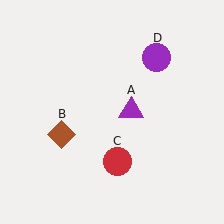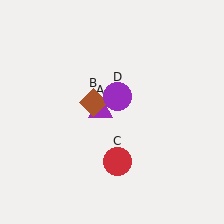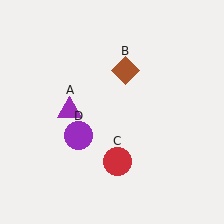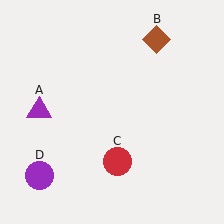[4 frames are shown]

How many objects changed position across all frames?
3 objects changed position: purple triangle (object A), brown diamond (object B), purple circle (object D).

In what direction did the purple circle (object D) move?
The purple circle (object D) moved down and to the left.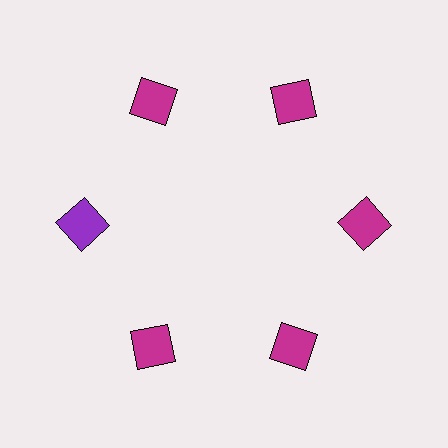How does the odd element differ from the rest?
It has a different color: purple instead of magenta.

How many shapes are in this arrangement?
There are 6 shapes arranged in a ring pattern.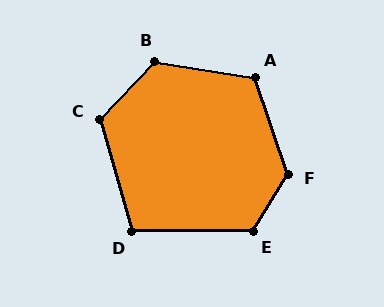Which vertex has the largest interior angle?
F, at approximately 129 degrees.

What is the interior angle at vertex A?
Approximately 118 degrees (obtuse).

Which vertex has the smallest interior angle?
D, at approximately 106 degrees.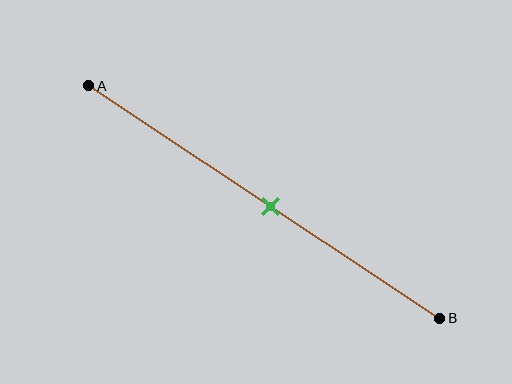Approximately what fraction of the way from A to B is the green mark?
The green mark is approximately 50% of the way from A to B.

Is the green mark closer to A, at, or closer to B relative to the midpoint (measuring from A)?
The green mark is approximately at the midpoint of segment AB.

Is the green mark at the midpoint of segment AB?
Yes, the mark is approximately at the midpoint.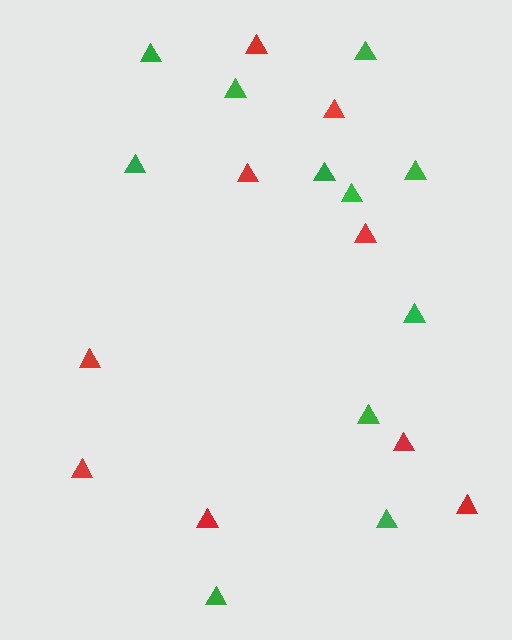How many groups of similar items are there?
There are 2 groups: one group of red triangles (9) and one group of green triangles (11).